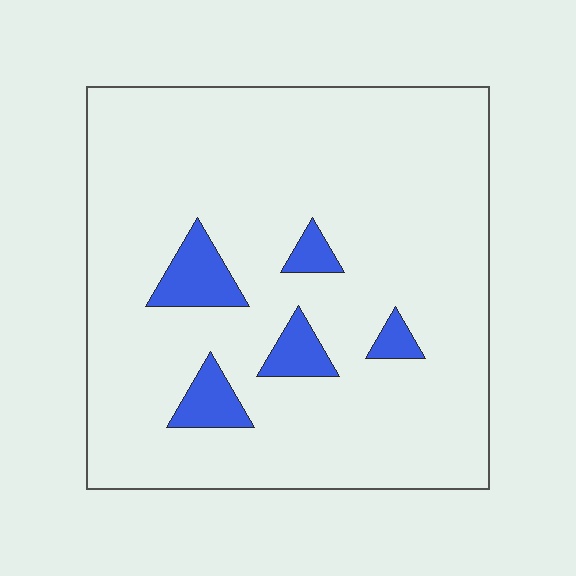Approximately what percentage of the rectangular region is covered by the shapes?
Approximately 10%.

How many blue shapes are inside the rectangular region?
5.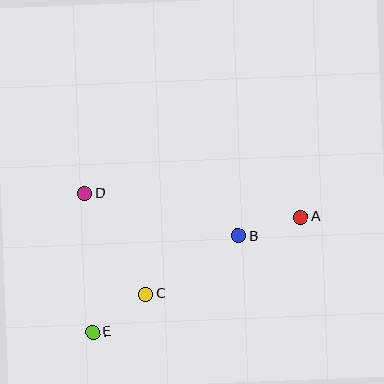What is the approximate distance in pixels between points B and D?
The distance between B and D is approximately 160 pixels.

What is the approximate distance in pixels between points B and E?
The distance between B and E is approximately 175 pixels.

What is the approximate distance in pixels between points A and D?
The distance between A and D is approximately 218 pixels.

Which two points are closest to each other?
Points A and B are closest to each other.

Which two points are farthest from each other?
Points A and E are farthest from each other.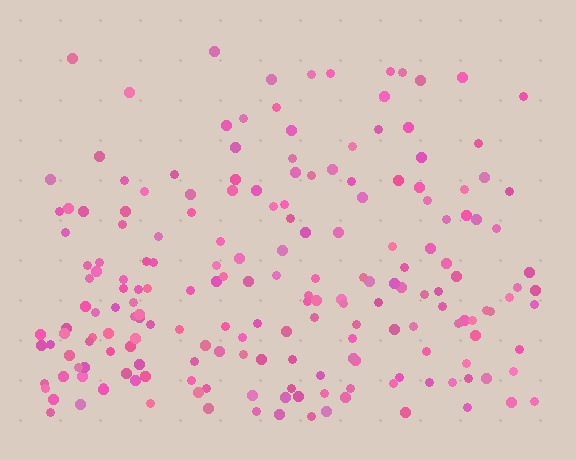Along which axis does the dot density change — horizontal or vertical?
Vertical.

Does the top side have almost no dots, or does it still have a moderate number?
Still a moderate number, just noticeably fewer than the bottom.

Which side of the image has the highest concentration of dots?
The bottom.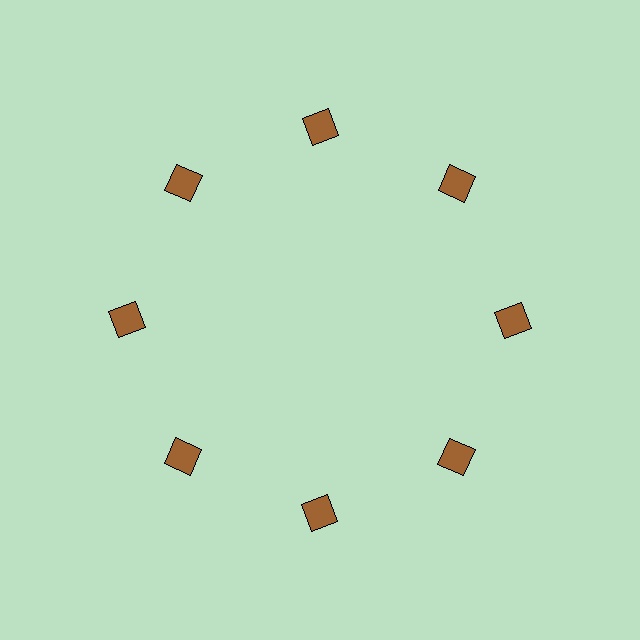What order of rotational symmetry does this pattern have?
This pattern has 8-fold rotational symmetry.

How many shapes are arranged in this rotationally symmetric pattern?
There are 8 shapes, arranged in 8 groups of 1.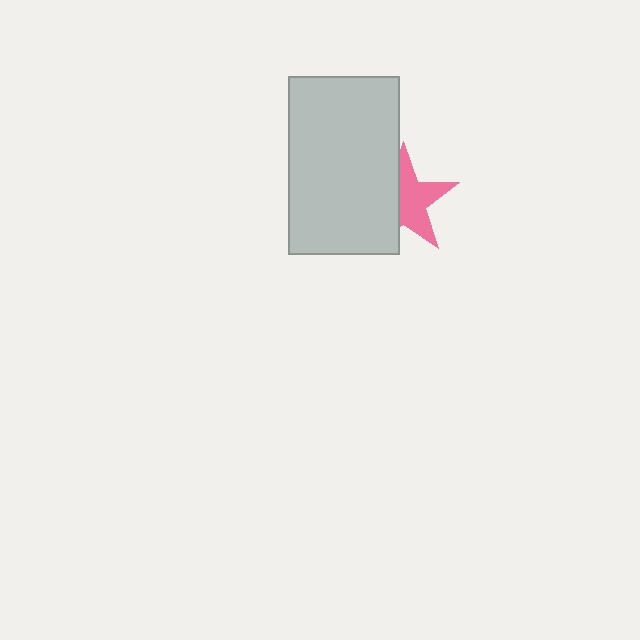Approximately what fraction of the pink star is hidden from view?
Roughly 42% of the pink star is hidden behind the light gray rectangle.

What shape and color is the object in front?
The object in front is a light gray rectangle.